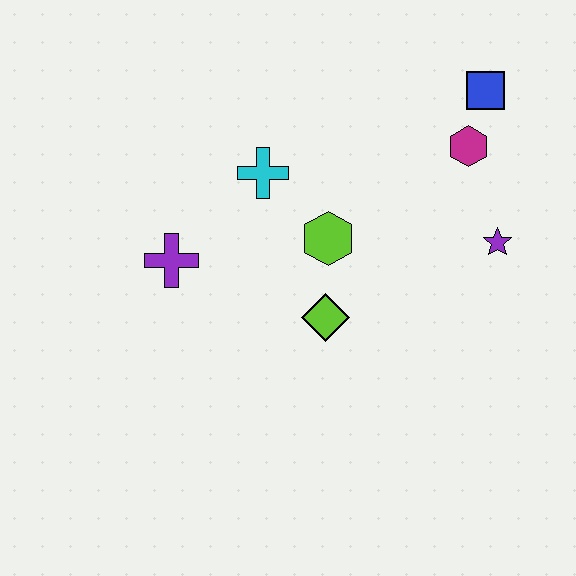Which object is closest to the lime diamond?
The lime hexagon is closest to the lime diamond.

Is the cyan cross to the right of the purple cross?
Yes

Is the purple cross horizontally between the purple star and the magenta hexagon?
No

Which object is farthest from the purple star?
The purple cross is farthest from the purple star.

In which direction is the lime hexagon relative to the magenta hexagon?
The lime hexagon is to the left of the magenta hexagon.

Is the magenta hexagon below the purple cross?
No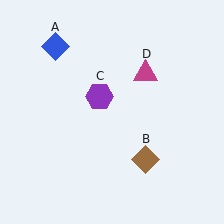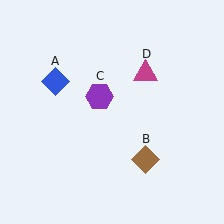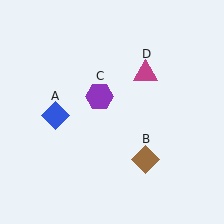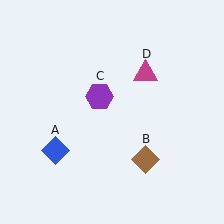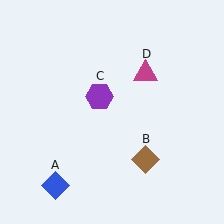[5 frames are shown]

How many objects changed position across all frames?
1 object changed position: blue diamond (object A).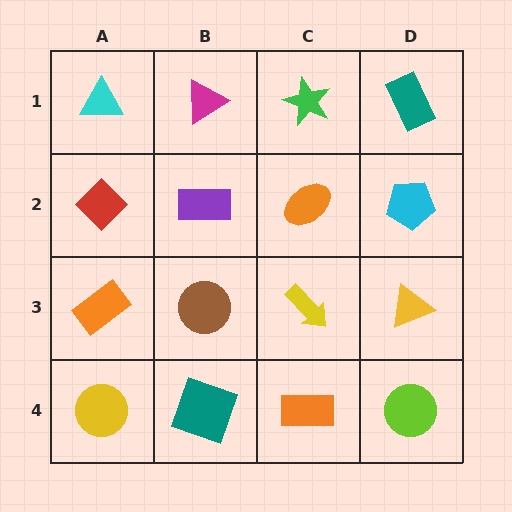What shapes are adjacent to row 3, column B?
A purple rectangle (row 2, column B), a teal square (row 4, column B), an orange rectangle (row 3, column A), a yellow arrow (row 3, column C).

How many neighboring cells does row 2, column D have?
3.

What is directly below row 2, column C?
A yellow arrow.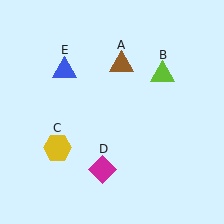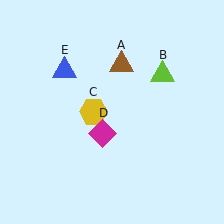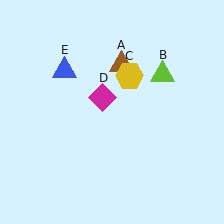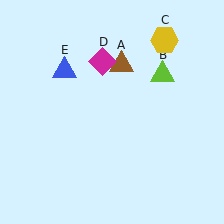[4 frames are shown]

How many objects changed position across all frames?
2 objects changed position: yellow hexagon (object C), magenta diamond (object D).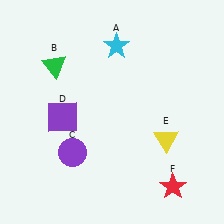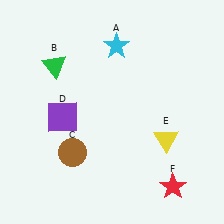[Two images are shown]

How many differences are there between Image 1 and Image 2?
There is 1 difference between the two images.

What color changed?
The circle (C) changed from purple in Image 1 to brown in Image 2.